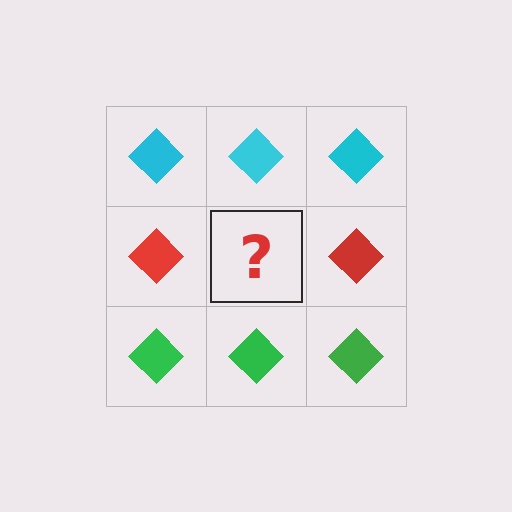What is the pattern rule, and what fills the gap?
The rule is that each row has a consistent color. The gap should be filled with a red diamond.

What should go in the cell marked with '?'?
The missing cell should contain a red diamond.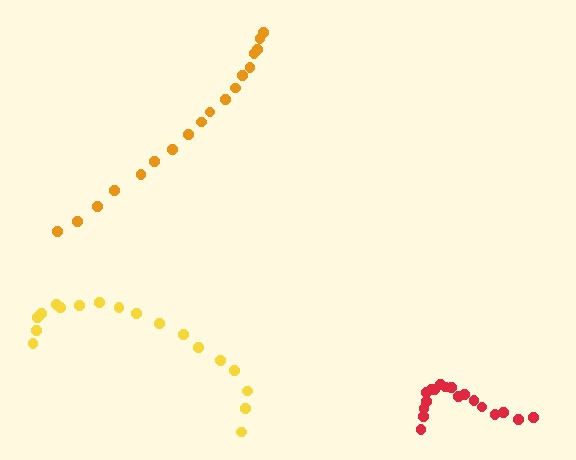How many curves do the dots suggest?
There are 3 distinct paths.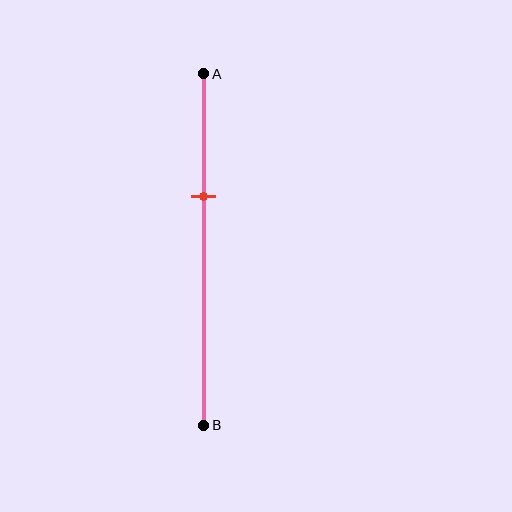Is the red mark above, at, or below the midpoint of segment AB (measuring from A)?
The red mark is above the midpoint of segment AB.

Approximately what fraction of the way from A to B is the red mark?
The red mark is approximately 35% of the way from A to B.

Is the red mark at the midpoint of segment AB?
No, the mark is at about 35% from A, not at the 50% midpoint.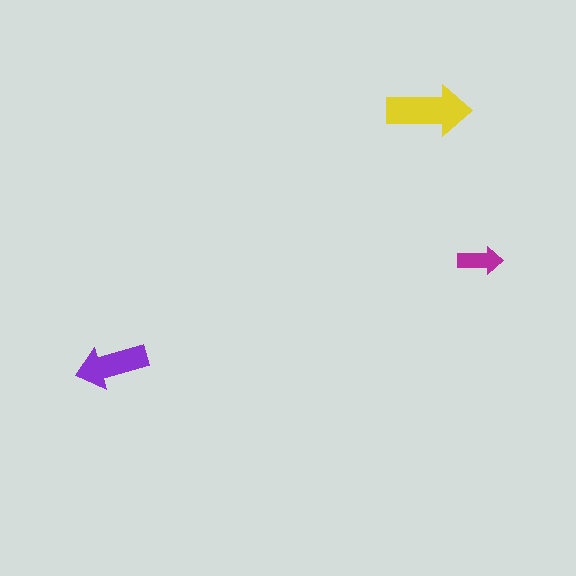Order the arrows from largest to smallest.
the yellow one, the purple one, the magenta one.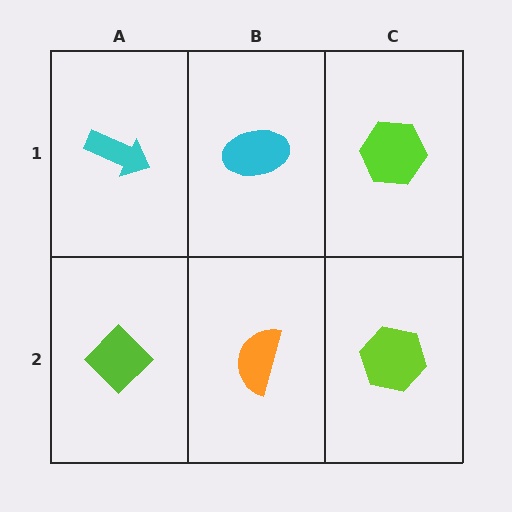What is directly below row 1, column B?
An orange semicircle.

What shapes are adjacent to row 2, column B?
A cyan ellipse (row 1, column B), a lime diamond (row 2, column A), a lime hexagon (row 2, column C).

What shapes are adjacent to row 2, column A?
A cyan arrow (row 1, column A), an orange semicircle (row 2, column B).